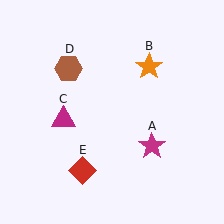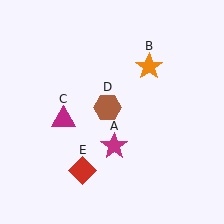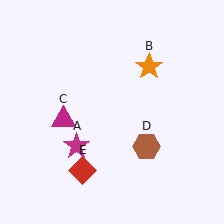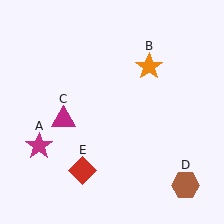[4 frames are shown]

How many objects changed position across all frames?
2 objects changed position: magenta star (object A), brown hexagon (object D).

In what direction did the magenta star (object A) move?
The magenta star (object A) moved left.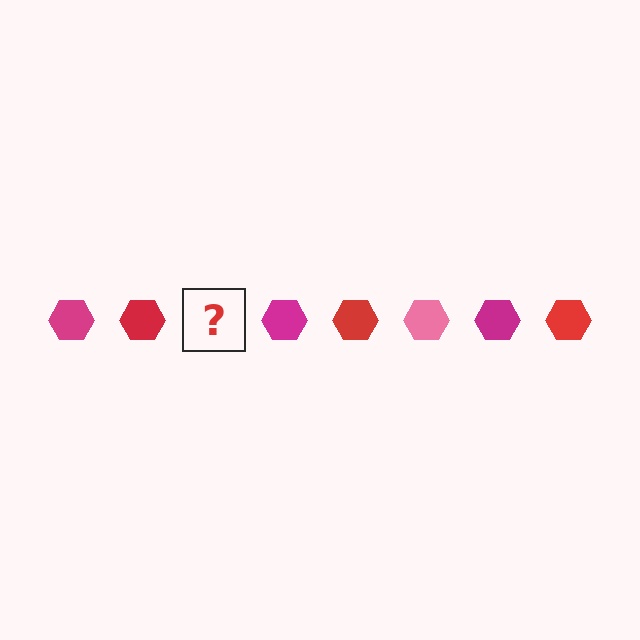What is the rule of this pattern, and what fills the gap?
The rule is that the pattern cycles through magenta, red, pink hexagons. The gap should be filled with a pink hexagon.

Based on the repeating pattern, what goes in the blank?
The blank should be a pink hexagon.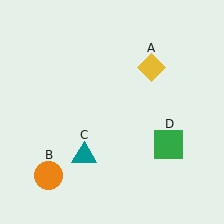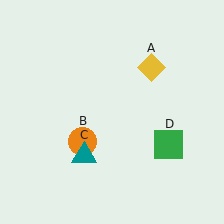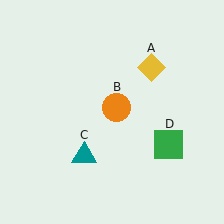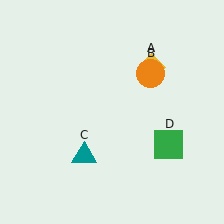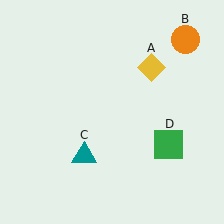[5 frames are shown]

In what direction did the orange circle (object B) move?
The orange circle (object B) moved up and to the right.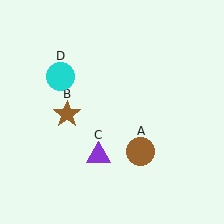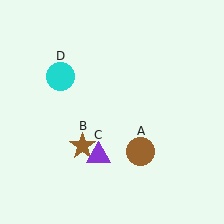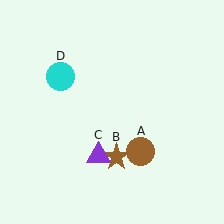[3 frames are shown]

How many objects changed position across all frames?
1 object changed position: brown star (object B).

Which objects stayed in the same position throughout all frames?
Brown circle (object A) and purple triangle (object C) and cyan circle (object D) remained stationary.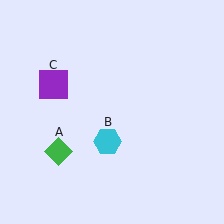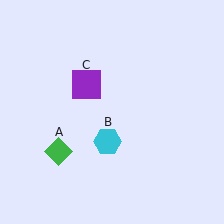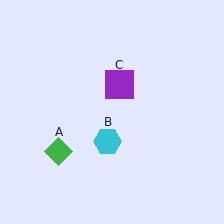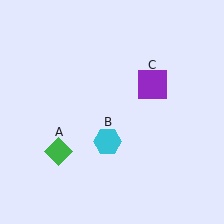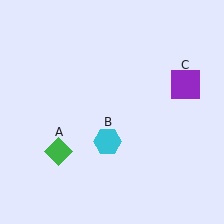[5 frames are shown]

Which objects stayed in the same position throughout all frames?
Green diamond (object A) and cyan hexagon (object B) remained stationary.